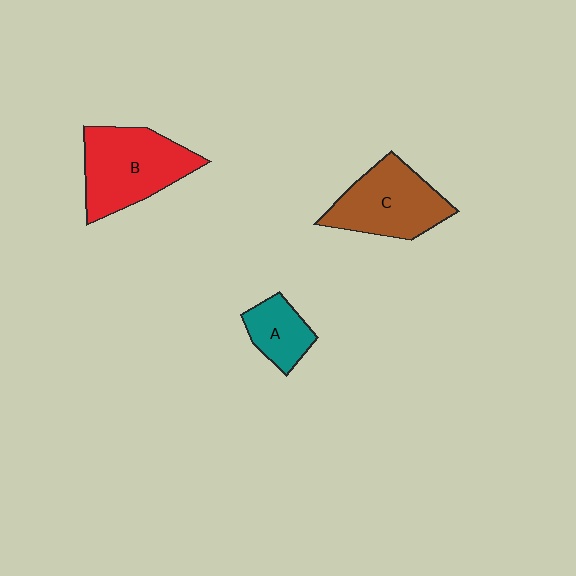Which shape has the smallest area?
Shape A (teal).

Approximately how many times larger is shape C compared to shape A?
Approximately 1.9 times.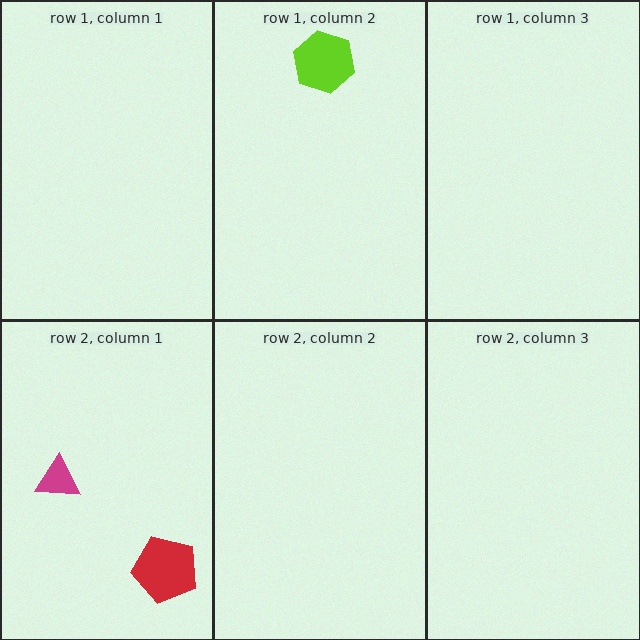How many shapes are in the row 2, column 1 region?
2.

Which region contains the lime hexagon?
The row 1, column 2 region.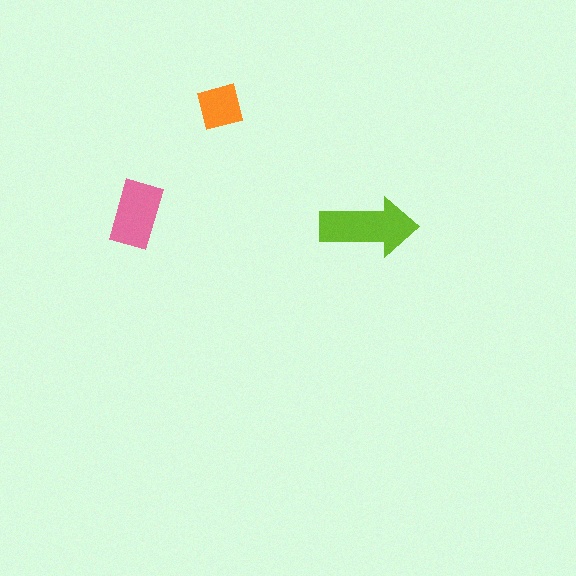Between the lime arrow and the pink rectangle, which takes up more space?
The lime arrow.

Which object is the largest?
The lime arrow.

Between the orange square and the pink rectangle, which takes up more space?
The pink rectangle.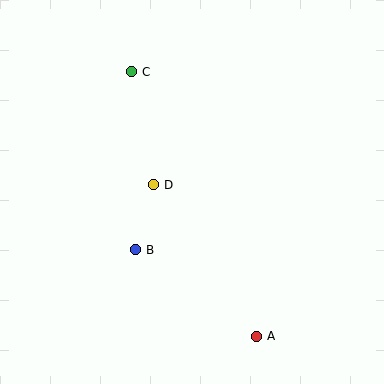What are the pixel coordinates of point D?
Point D is at (153, 185).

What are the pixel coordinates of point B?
Point B is at (135, 250).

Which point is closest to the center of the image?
Point D at (153, 185) is closest to the center.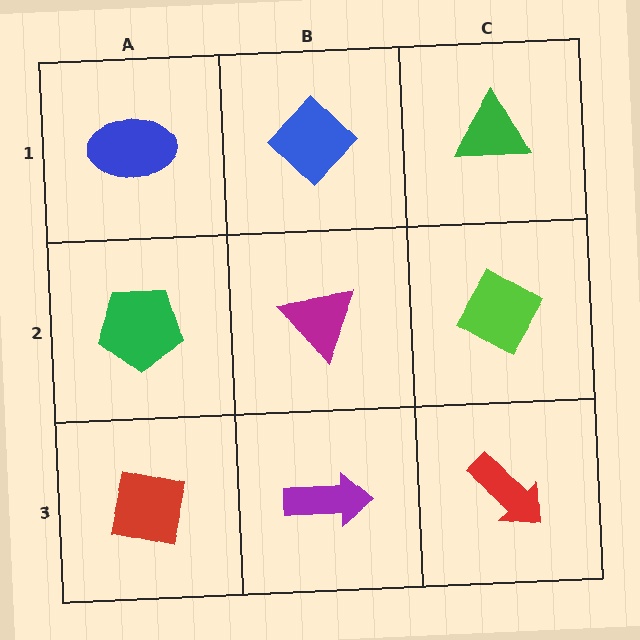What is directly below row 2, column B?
A purple arrow.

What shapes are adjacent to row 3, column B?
A magenta triangle (row 2, column B), a red square (row 3, column A), a red arrow (row 3, column C).